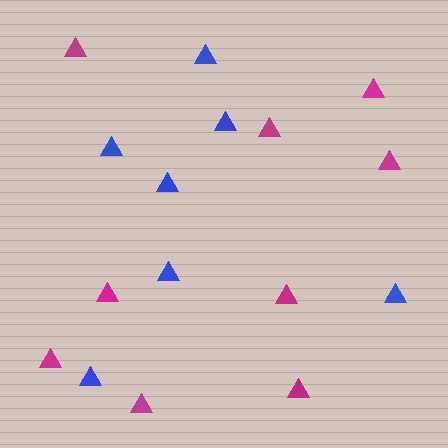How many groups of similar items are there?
There are 2 groups: one group of blue triangles (7) and one group of magenta triangles (9).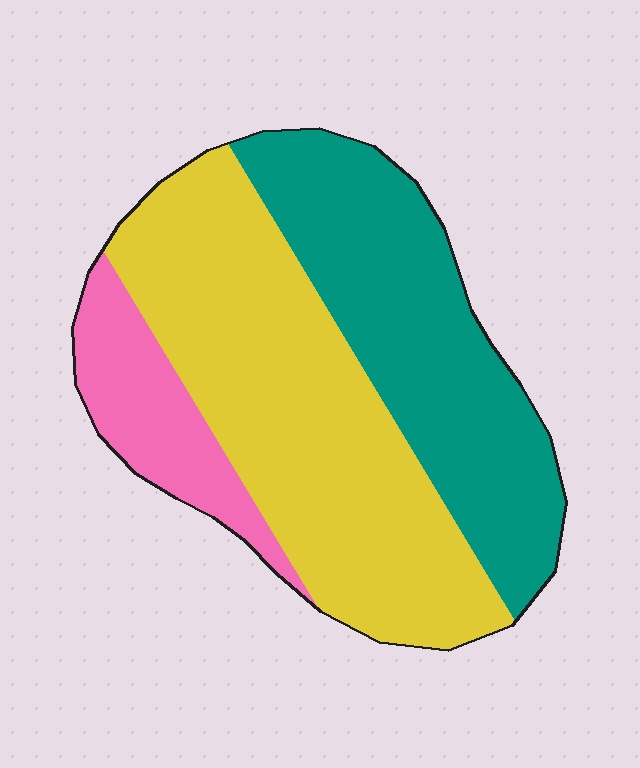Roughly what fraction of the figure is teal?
Teal takes up between a quarter and a half of the figure.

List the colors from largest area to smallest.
From largest to smallest: yellow, teal, pink.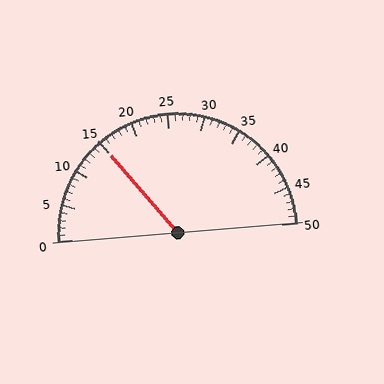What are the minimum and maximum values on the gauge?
The gauge ranges from 0 to 50.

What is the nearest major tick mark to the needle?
The nearest major tick mark is 15.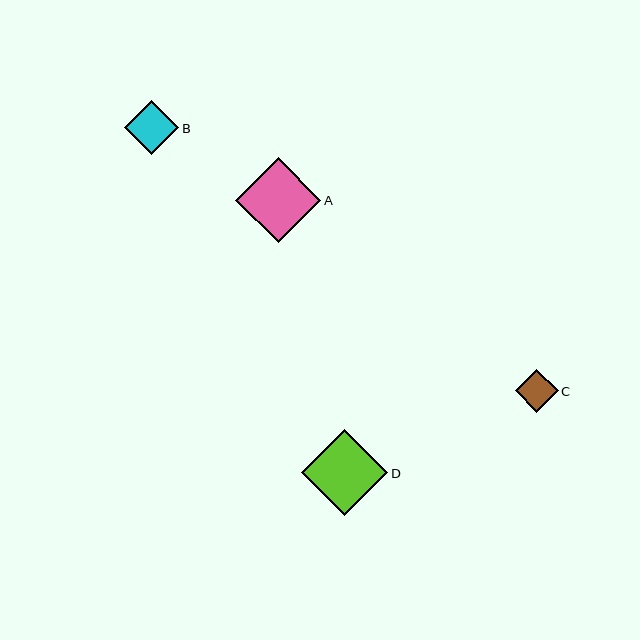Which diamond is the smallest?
Diamond C is the smallest with a size of approximately 42 pixels.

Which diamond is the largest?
Diamond D is the largest with a size of approximately 86 pixels.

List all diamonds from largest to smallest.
From largest to smallest: D, A, B, C.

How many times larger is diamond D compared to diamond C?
Diamond D is approximately 2.0 times the size of diamond C.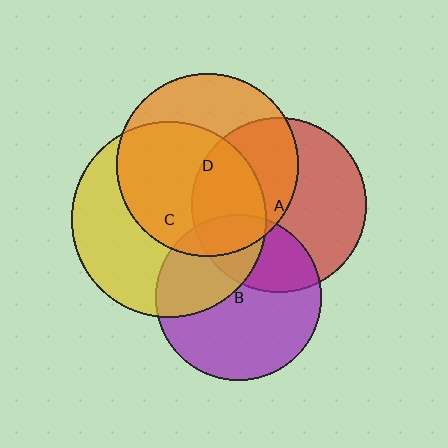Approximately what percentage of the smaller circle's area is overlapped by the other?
Approximately 45%.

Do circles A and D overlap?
Yes.